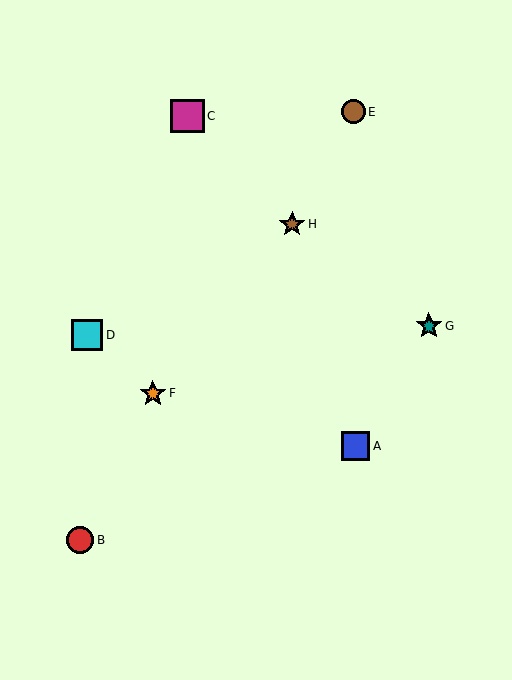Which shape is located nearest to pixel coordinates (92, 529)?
The red circle (labeled B) at (80, 540) is nearest to that location.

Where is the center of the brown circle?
The center of the brown circle is at (354, 112).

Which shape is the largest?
The magenta square (labeled C) is the largest.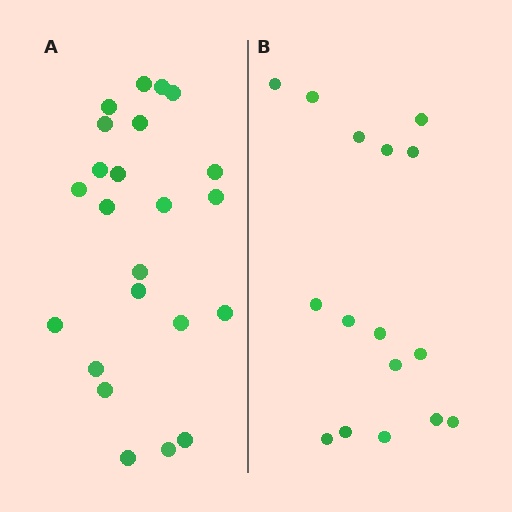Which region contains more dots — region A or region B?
Region A (the left region) has more dots.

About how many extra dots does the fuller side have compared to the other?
Region A has roughly 8 or so more dots than region B.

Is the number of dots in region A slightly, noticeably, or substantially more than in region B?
Region A has noticeably more, but not dramatically so. The ratio is roughly 1.4 to 1.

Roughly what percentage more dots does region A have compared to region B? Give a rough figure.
About 45% more.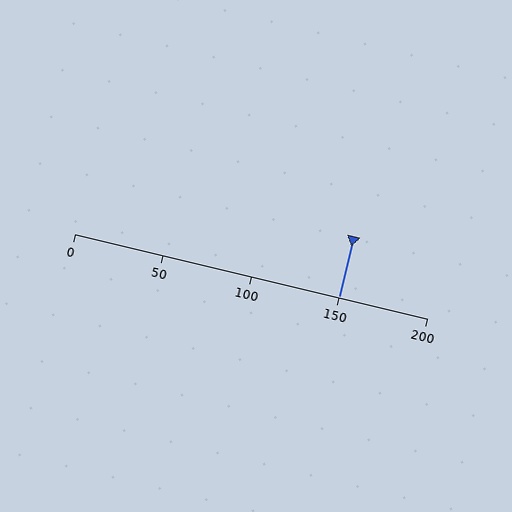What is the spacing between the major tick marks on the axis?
The major ticks are spaced 50 apart.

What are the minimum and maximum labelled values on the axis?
The axis runs from 0 to 200.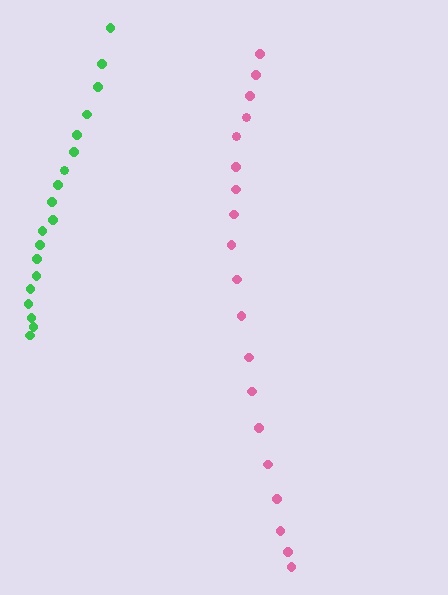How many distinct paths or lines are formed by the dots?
There are 2 distinct paths.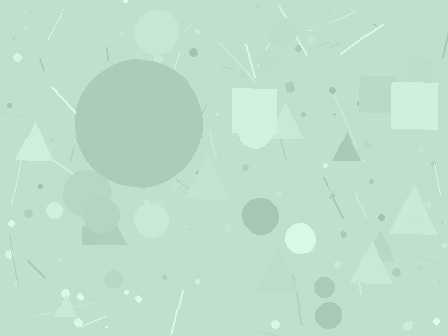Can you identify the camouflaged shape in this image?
The camouflaged shape is a circle.